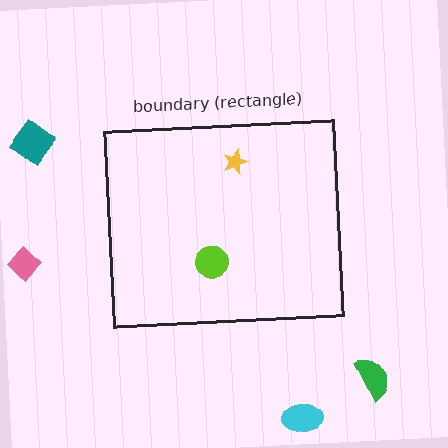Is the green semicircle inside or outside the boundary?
Outside.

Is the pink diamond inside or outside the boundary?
Outside.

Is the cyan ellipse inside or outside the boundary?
Outside.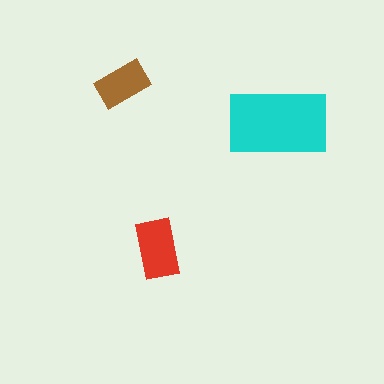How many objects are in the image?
There are 3 objects in the image.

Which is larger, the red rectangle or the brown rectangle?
The red one.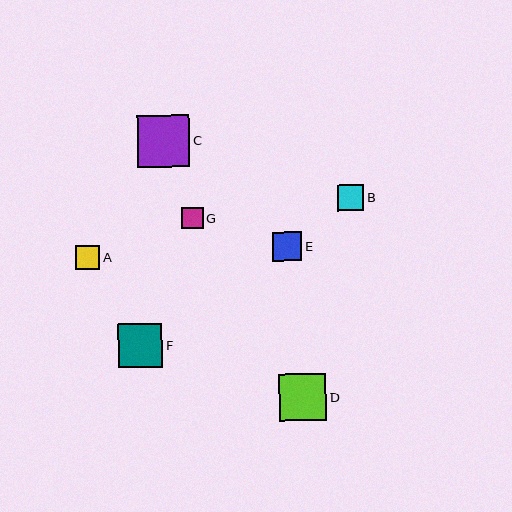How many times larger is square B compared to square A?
Square B is approximately 1.1 times the size of square A.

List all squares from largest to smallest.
From largest to smallest: C, D, F, E, B, A, G.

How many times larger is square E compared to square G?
Square E is approximately 1.4 times the size of square G.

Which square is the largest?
Square C is the largest with a size of approximately 52 pixels.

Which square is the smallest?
Square G is the smallest with a size of approximately 22 pixels.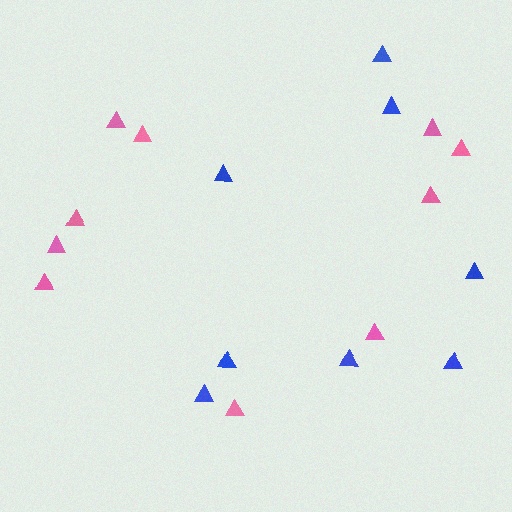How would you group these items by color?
There are 2 groups: one group of pink triangles (10) and one group of blue triangles (8).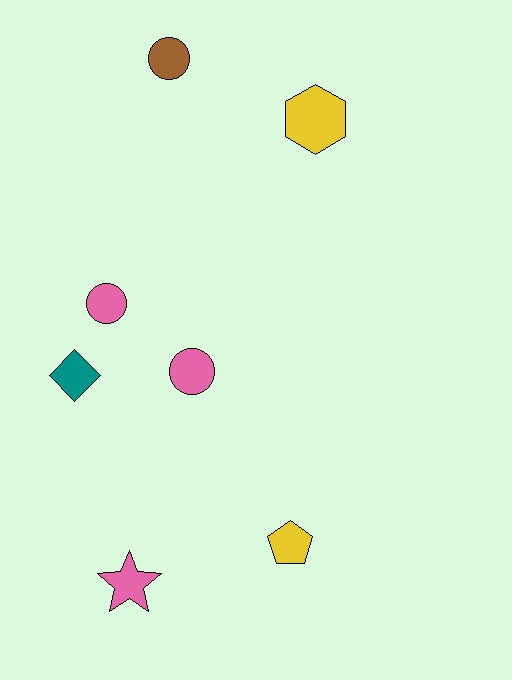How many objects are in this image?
There are 7 objects.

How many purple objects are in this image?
There are no purple objects.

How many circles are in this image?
There are 3 circles.